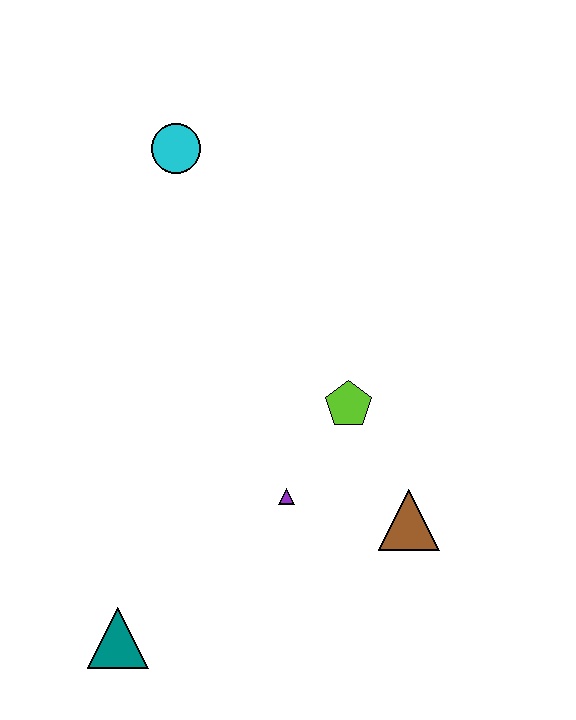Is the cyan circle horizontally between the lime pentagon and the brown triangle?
No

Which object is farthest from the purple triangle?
The cyan circle is farthest from the purple triangle.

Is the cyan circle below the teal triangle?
No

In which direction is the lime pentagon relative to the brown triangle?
The lime pentagon is above the brown triangle.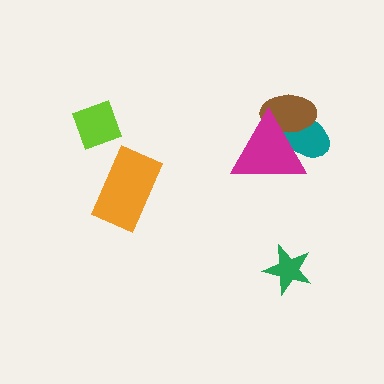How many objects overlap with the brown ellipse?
2 objects overlap with the brown ellipse.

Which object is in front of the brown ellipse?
The magenta triangle is in front of the brown ellipse.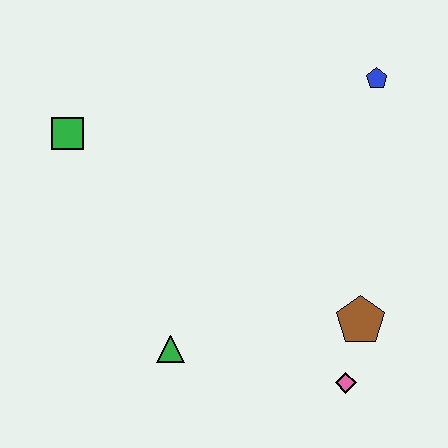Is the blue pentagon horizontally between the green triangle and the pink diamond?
No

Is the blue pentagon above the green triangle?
Yes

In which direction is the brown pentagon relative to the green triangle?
The brown pentagon is to the right of the green triangle.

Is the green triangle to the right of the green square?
Yes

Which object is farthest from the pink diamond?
The green square is farthest from the pink diamond.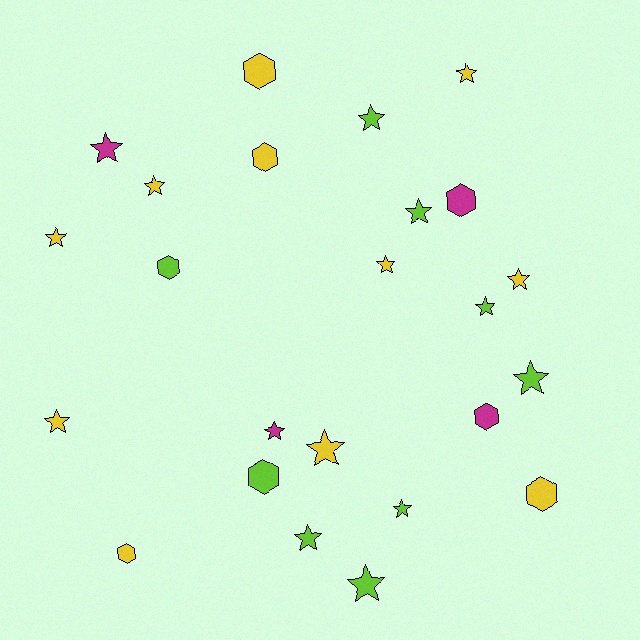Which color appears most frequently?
Yellow, with 11 objects.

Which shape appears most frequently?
Star, with 16 objects.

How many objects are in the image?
There are 24 objects.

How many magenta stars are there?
There are 2 magenta stars.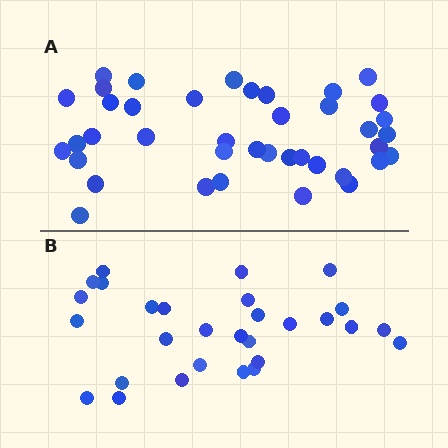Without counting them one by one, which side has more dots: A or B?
Region A (the top region) has more dots.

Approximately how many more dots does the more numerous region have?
Region A has roughly 12 or so more dots than region B.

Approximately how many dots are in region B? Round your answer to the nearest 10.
About 30 dots. (The exact count is 29, which rounds to 30.)